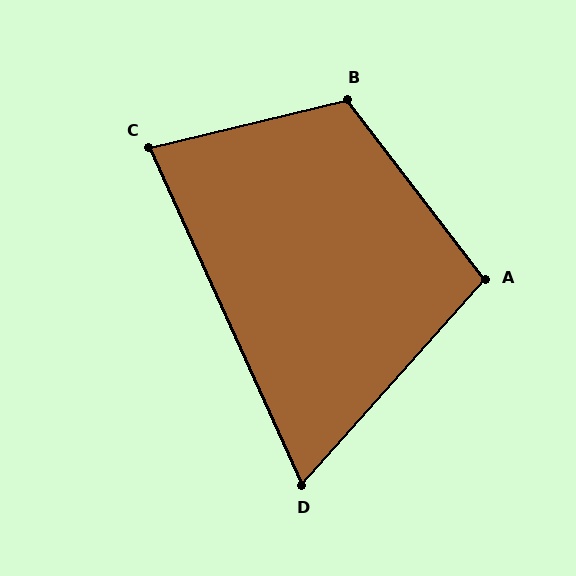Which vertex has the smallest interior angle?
D, at approximately 66 degrees.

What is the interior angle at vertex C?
Approximately 79 degrees (acute).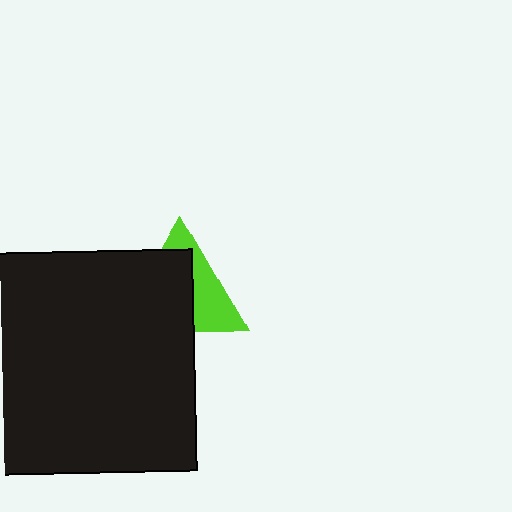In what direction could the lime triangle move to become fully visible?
The lime triangle could move toward the upper-right. That would shift it out from behind the black square entirely.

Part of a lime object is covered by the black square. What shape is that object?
It is a triangle.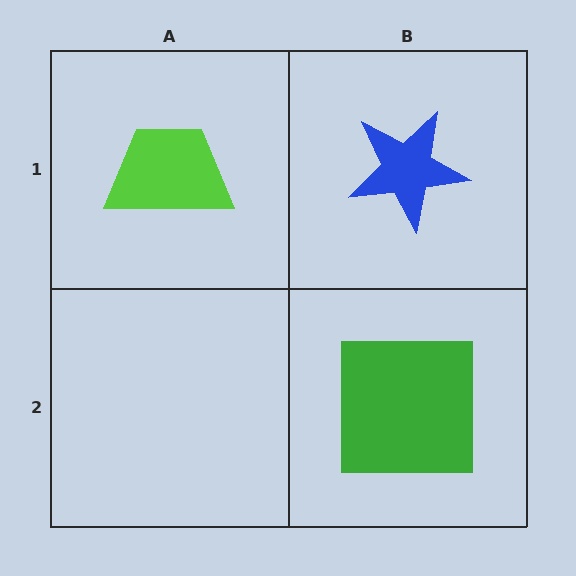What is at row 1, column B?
A blue star.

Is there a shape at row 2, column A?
No, that cell is empty.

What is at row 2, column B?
A green square.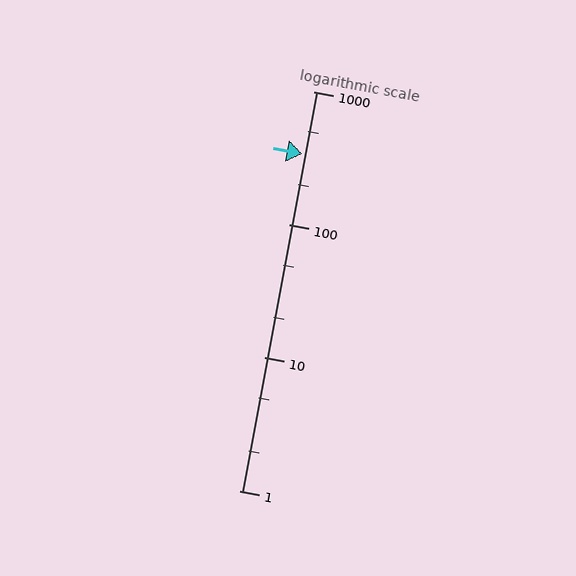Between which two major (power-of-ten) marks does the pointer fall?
The pointer is between 100 and 1000.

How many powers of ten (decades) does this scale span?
The scale spans 3 decades, from 1 to 1000.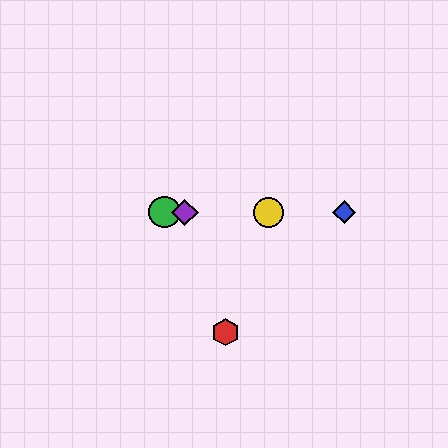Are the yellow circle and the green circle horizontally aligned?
Yes, both are at y≈212.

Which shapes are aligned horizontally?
The blue diamond, the green circle, the yellow circle, the purple diamond are aligned horizontally.